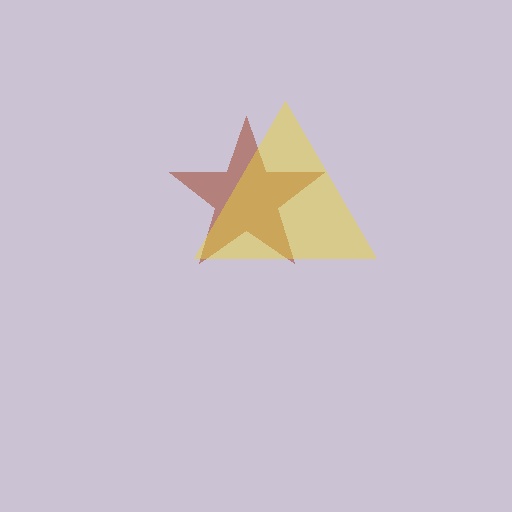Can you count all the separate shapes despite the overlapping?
Yes, there are 2 separate shapes.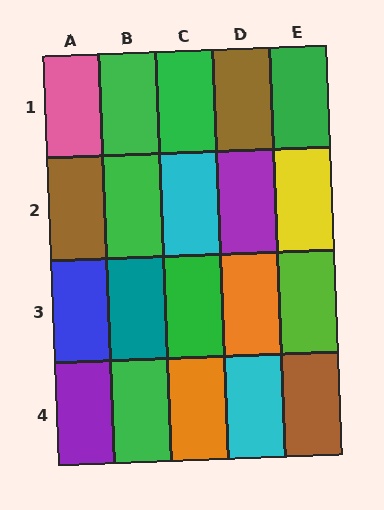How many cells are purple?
2 cells are purple.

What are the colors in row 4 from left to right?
Purple, green, orange, cyan, brown.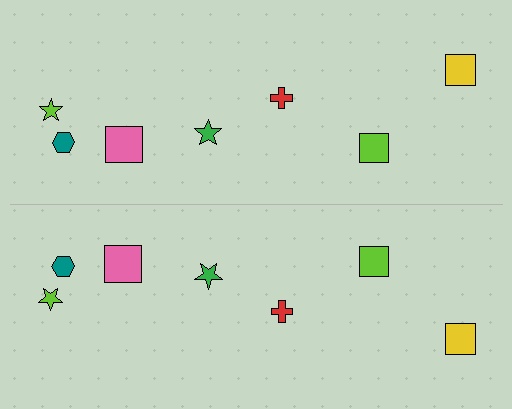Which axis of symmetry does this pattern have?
The pattern has a horizontal axis of symmetry running through the center of the image.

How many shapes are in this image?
There are 14 shapes in this image.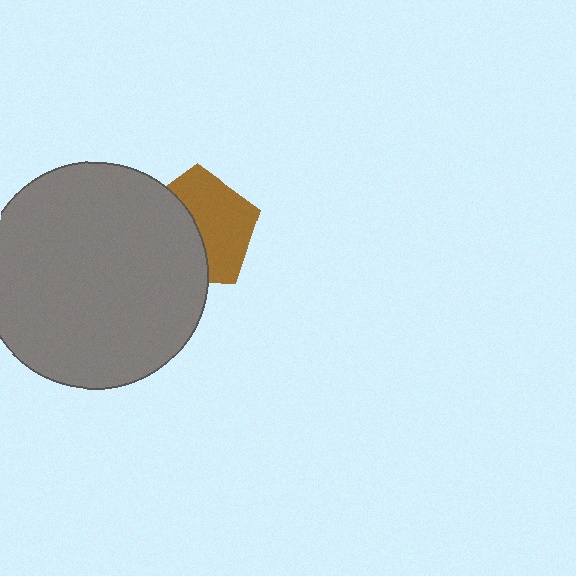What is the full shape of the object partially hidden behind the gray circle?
The partially hidden object is a brown pentagon.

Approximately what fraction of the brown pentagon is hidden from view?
Roughly 47% of the brown pentagon is hidden behind the gray circle.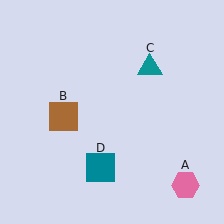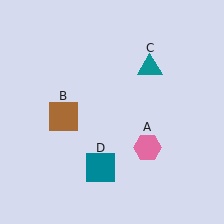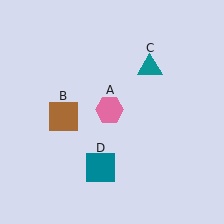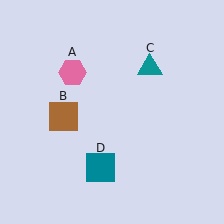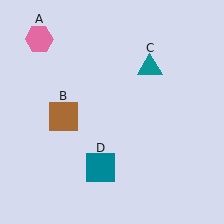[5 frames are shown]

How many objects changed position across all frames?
1 object changed position: pink hexagon (object A).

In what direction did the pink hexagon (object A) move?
The pink hexagon (object A) moved up and to the left.